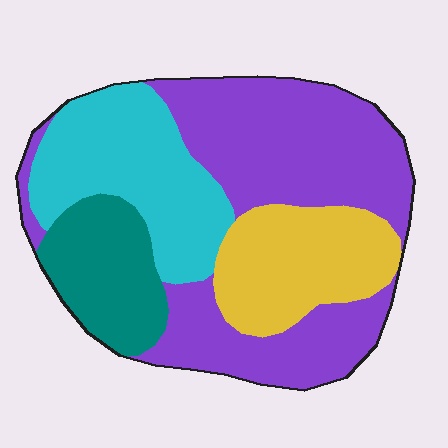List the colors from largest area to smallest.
From largest to smallest: purple, cyan, yellow, teal.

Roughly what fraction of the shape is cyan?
Cyan covers about 25% of the shape.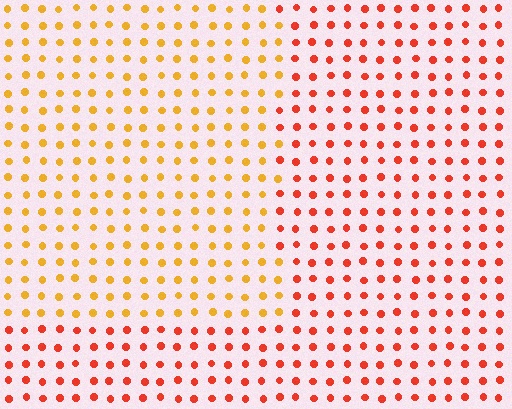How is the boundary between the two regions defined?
The boundary is defined purely by a slight shift in hue (about 36 degrees). Spacing, size, and orientation are identical on both sides.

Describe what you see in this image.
The image is filled with small red elements in a uniform arrangement. A rectangle-shaped region is visible where the elements are tinted to a slightly different hue, forming a subtle color boundary.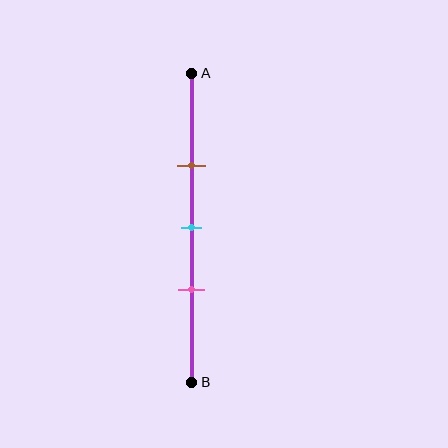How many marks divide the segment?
There are 3 marks dividing the segment.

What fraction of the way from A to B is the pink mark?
The pink mark is approximately 70% (0.7) of the way from A to B.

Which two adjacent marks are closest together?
The cyan and pink marks are the closest adjacent pair.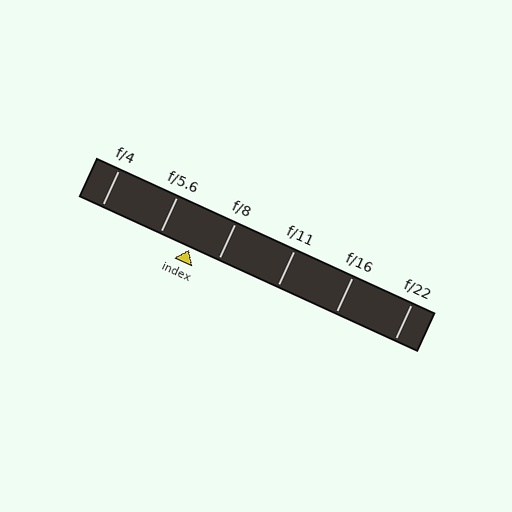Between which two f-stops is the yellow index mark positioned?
The index mark is between f/5.6 and f/8.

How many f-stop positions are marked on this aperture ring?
There are 6 f-stop positions marked.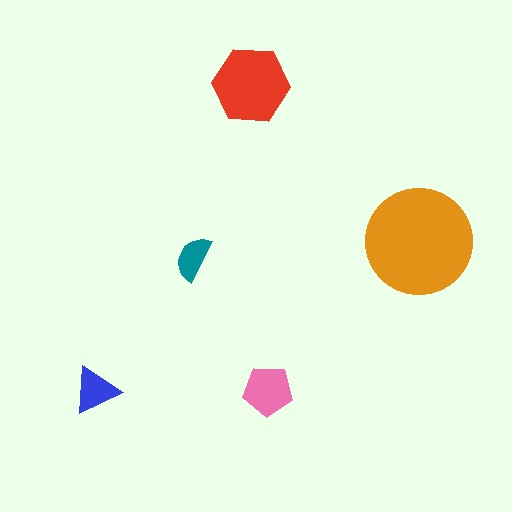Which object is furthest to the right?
The orange circle is rightmost.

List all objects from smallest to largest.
The teal semicircle, the blue triangle, the pink pentagon, the red hexagon, the orange circle.